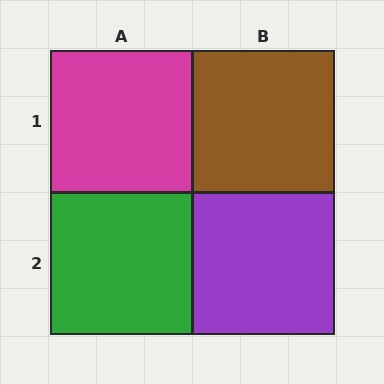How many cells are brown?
1 cell is brown.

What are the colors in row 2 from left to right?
Green, purple.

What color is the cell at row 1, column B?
Brown.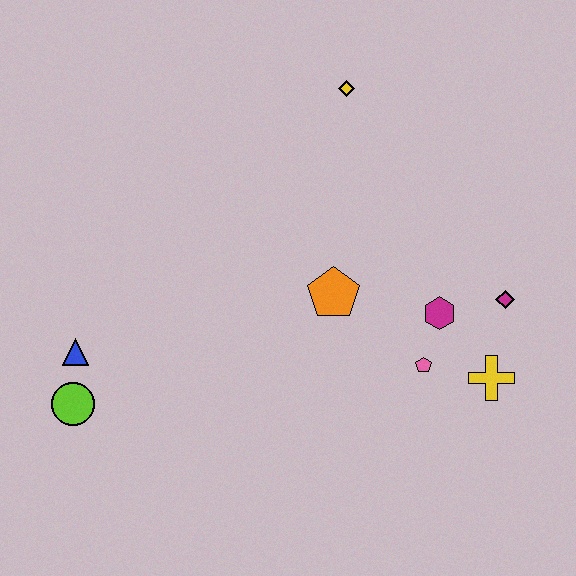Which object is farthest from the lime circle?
The magenta diamond is farthest from the lime circle.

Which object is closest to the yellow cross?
The pink pentagon is closest to the yellow cross.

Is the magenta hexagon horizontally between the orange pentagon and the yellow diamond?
No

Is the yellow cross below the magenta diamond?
Yes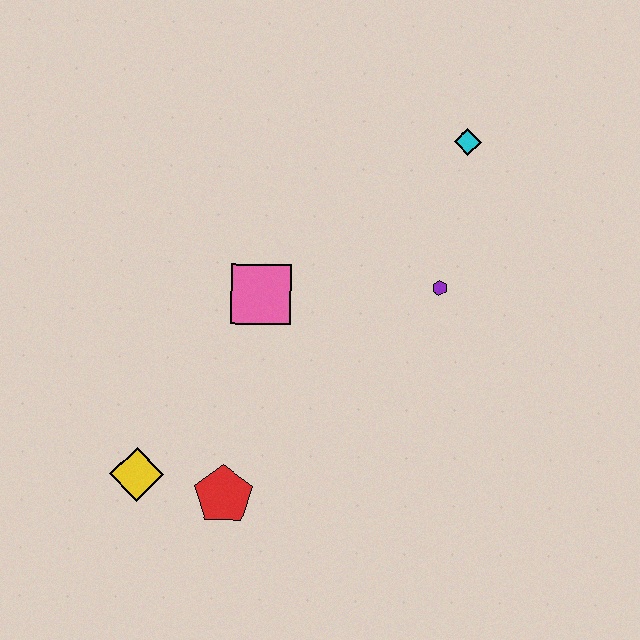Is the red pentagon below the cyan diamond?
Yes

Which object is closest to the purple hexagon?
The cyan diamond is closest to the purple hexagon.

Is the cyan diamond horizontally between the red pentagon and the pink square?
No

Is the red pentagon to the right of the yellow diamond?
Yes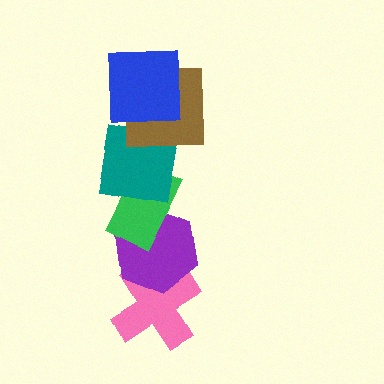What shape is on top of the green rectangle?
The teal square is on top of the green rectangle.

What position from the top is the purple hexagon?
The purple hexagon is 5th from the top.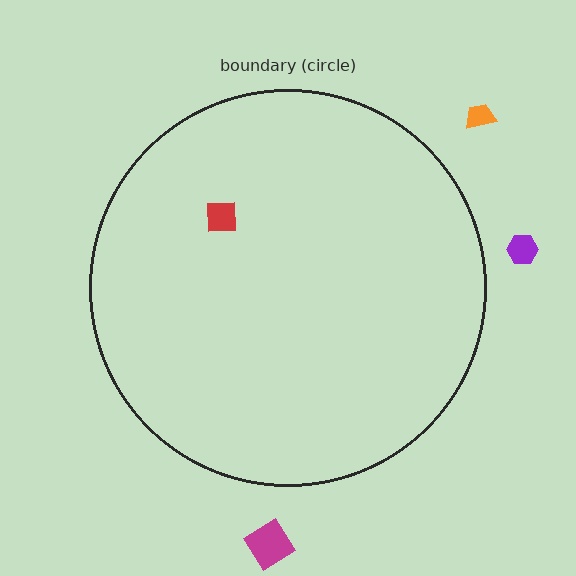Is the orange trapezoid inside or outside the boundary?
Outside.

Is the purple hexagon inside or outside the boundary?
Outside.